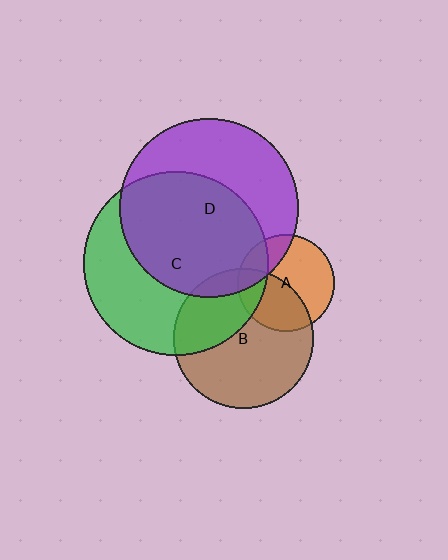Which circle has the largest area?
Circle C (green).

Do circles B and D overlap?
Yes.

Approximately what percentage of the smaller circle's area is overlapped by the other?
Approximately 10%.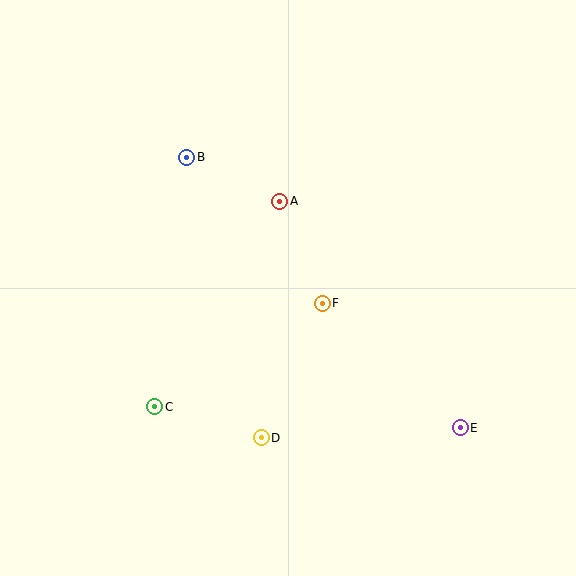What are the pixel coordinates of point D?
Point D is at (261, 438).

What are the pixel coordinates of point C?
Point C is at (155, 407).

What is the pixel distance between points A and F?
The distance between A and F is 111 pixels.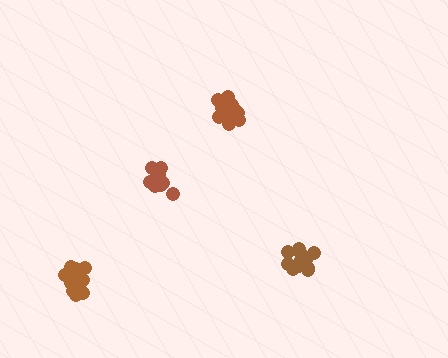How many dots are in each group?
Group 1: 11 dots, Group 2: 14 dots, Group 3: 17 dots, Group 4: 14 dots (56 total).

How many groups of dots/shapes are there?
There are 4 groups.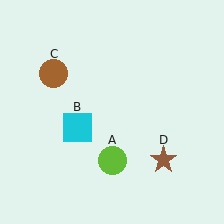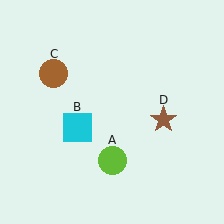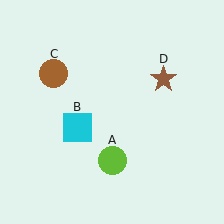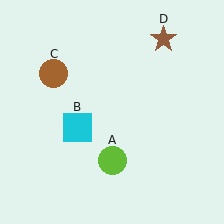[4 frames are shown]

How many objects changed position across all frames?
1 object changed position: brown star (object D).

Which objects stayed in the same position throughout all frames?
Lime circle (object A) and cyan square (object B) and brown circle (object C) remained stationary.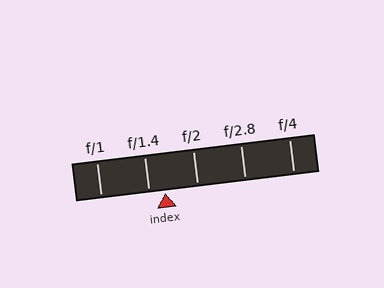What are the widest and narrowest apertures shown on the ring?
The widest aperture shown is f/1 and the narrowest is f/4.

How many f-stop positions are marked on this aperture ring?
There are 5 f-stop positions marked.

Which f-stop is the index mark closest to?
The index mark is closest to f/1.4.